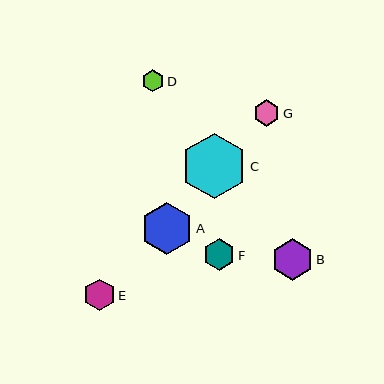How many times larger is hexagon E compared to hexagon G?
Hexagon E is approximately 1.2 times the size of hexagon G.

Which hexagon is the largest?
Hexagon C is the largest with a size of approximately 66 pixels.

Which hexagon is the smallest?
Hexagon D is the smallest with a size of approximately 22 pixels.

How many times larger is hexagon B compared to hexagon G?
Hexagon B is approximately 1.6 times the size of hexagon G.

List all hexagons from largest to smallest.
From largest to smallest: C, A, B, F, E, G, D.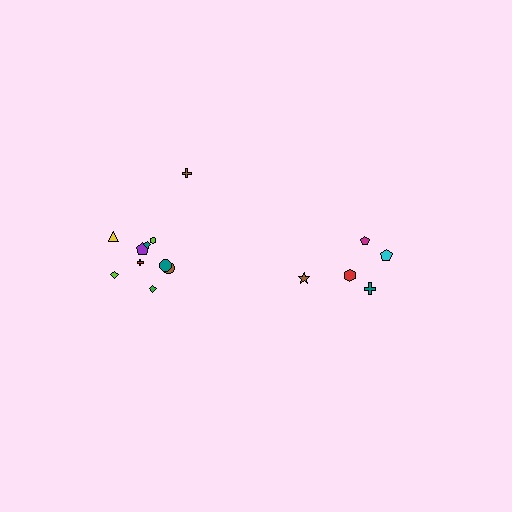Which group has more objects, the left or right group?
The left group.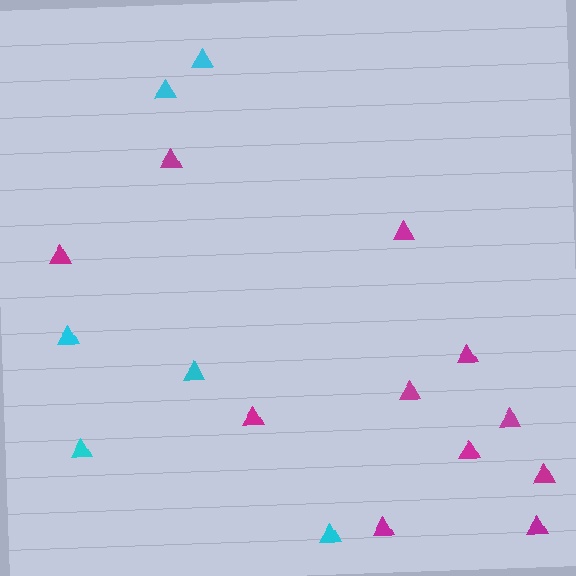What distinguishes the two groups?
There are 2 groups: one group of cyan triangles (6) and one group of magenta triangles (11).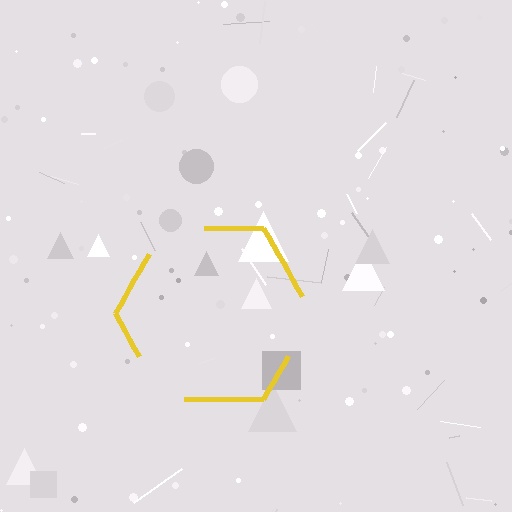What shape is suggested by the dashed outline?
The dashed outline suggests a hexagon.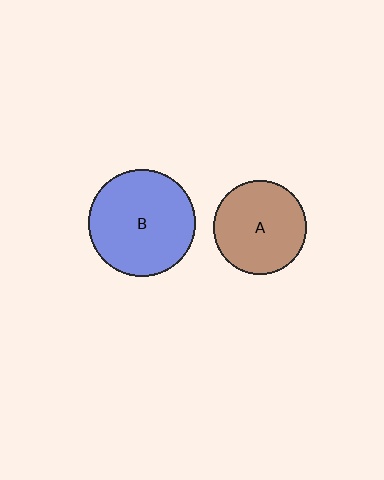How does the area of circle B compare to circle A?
Approximately 1.3 times.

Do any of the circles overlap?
No, none of the circles overlap.